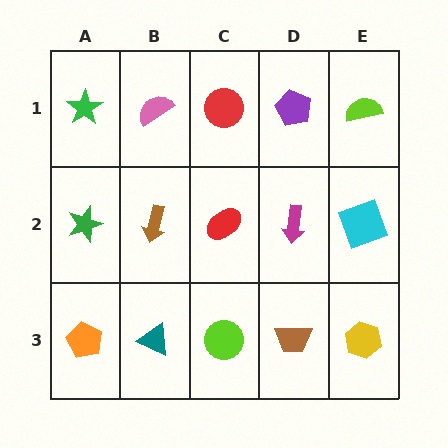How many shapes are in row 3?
5 shapes.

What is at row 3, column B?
A teal triangle.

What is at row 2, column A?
A green star.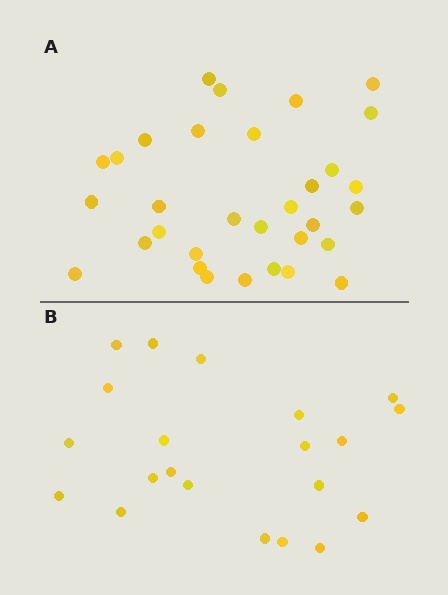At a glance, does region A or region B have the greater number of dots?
Region A (the top region) has more dots.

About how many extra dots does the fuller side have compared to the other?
Region A has roughly 12 or so more dots than region B.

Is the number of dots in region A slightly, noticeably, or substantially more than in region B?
Region A has substantially more. The ratio is roughly 1.5 to 1.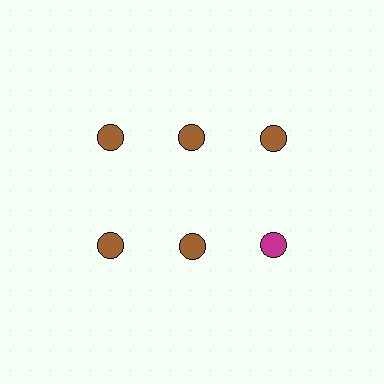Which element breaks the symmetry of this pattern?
The magenta circle in the second row, center column breaks the symmetry. All other shapes are brown circles.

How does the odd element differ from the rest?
It has a different color: magenta instead of brown.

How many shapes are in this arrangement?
There are 6 shapes arranged in a grid pattern.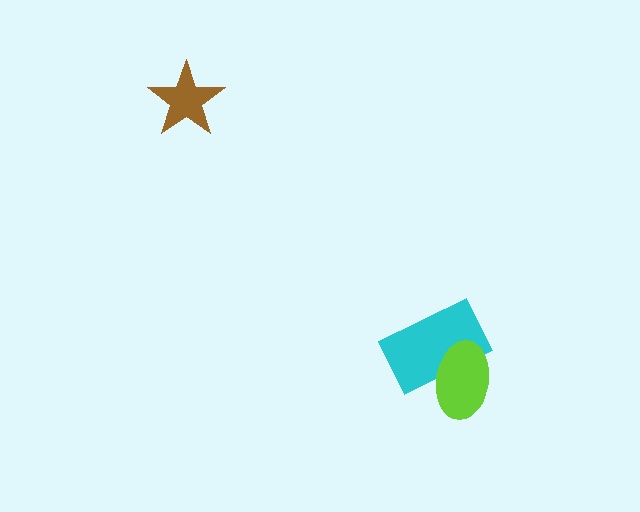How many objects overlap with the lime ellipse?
1 object overlaps with the lime ellipse.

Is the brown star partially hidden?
No, no other shape covers it.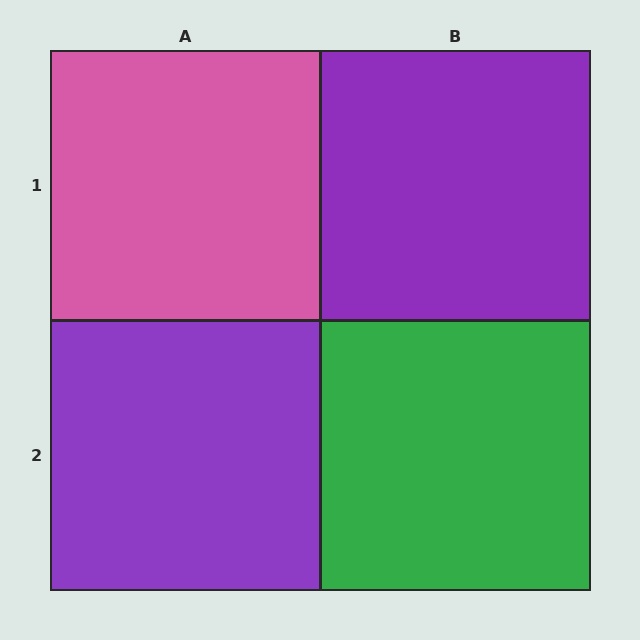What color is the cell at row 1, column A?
Pink.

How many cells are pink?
1 cell is pink.